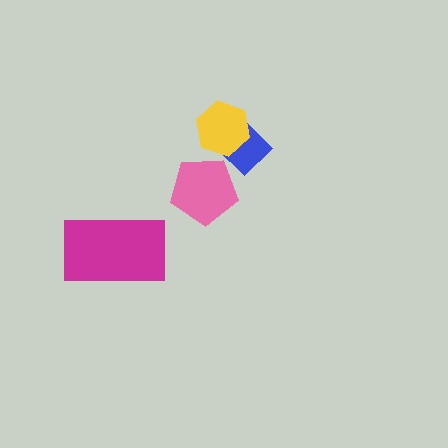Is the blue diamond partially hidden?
Yes, it is partially covered by another shape.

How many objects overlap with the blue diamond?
1 object overlaps with the blue diamond.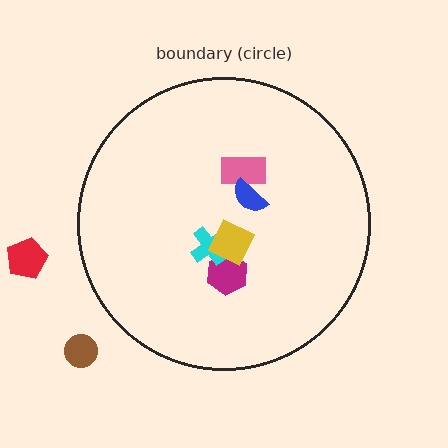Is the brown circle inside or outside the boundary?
Outside.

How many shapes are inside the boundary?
5 inside, 2 outside.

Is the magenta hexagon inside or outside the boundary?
Inside.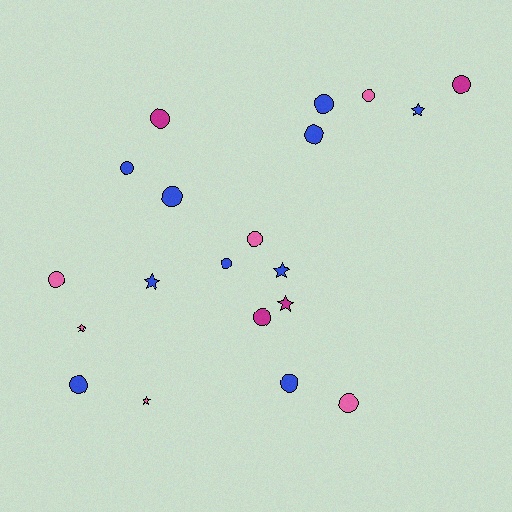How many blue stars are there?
There are 3 blue stars.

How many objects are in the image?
There are 20 objects.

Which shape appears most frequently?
Circle, with 14 objects.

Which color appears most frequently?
Blue, with 10 objects.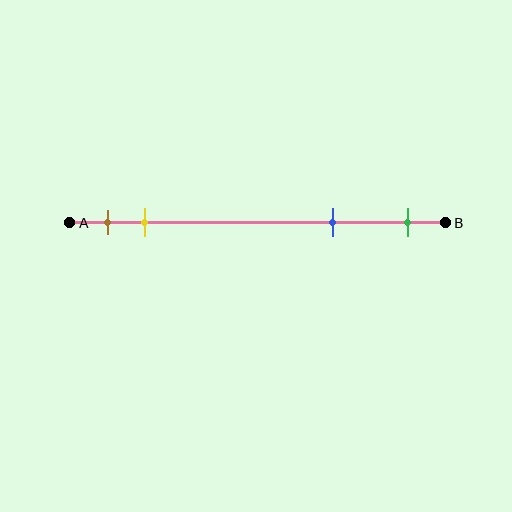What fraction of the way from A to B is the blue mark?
The blue mark is approximately 70% (0.7) of the way from A to B.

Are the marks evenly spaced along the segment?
No, the marks are not evenly spaced.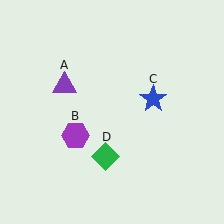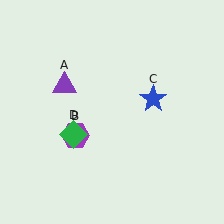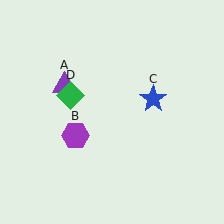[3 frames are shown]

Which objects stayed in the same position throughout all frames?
Purple triangle (object A) and purple hexagon (object B) and blue star (object C) remained stationary.